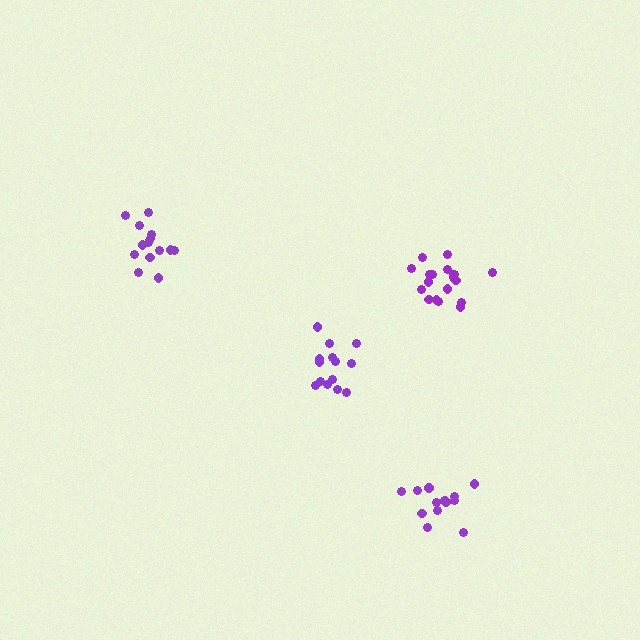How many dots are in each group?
Group 1: 14 dots, Group 2: 14 dots, Group 3: 14 dots, Group 4: 19 dots (61 total).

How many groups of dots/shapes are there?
There are 4 groups.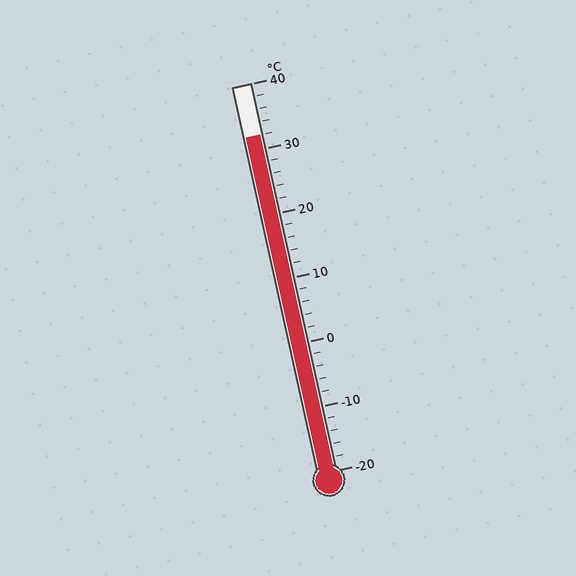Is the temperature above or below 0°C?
The temperature is above 0°C.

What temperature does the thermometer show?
The thermometer shows approximately 32°C.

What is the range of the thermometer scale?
The thermometer scale ranges from -20°C to 40°C.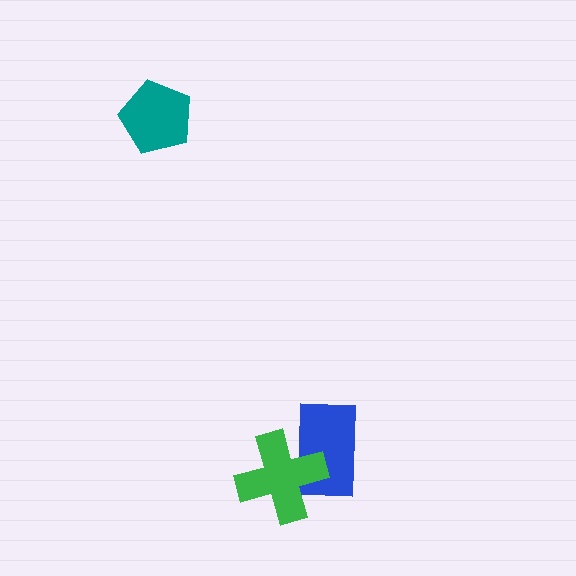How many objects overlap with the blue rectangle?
1 object overlaps with the blue rectangle.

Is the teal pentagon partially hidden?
No, no other shape covers it.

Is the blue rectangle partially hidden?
Yes, it is partially covered by another shape.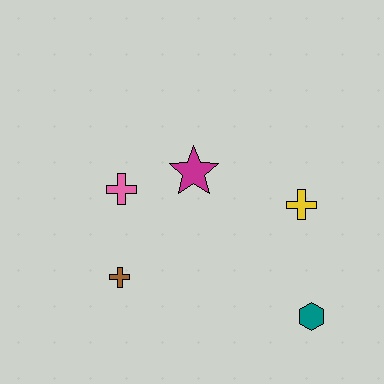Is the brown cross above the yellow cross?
No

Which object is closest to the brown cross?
The pink cross is closest to the brown cross.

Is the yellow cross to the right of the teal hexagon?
No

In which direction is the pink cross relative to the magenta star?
The pink cross is to the left of the magenta star.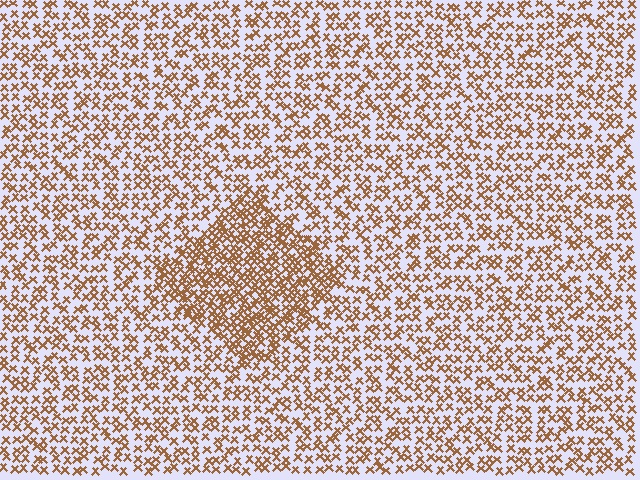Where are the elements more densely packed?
The elements are more densely packed inside the diamond boundary.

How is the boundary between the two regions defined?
The boundary is defined by a change in element density (approximately 1.9x ratio). All elements are the same color, size, and shape.